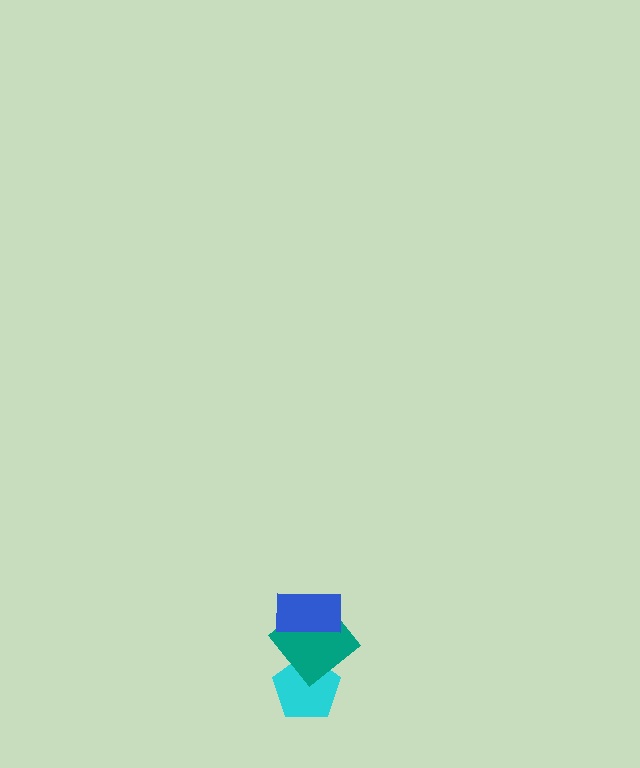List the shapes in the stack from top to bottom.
From top to bottom: the blue rectangle, the teal diamond, the cyan pentagon.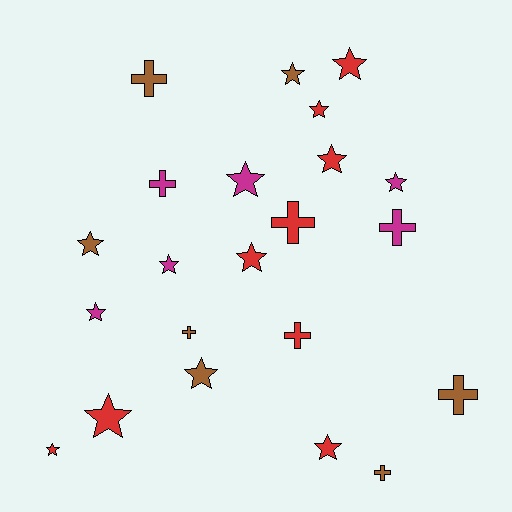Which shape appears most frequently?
Star, with 14 objects.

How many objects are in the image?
There are 22 objects.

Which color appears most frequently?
Red, with 9 objects.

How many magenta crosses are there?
There are 2 magenta crosses.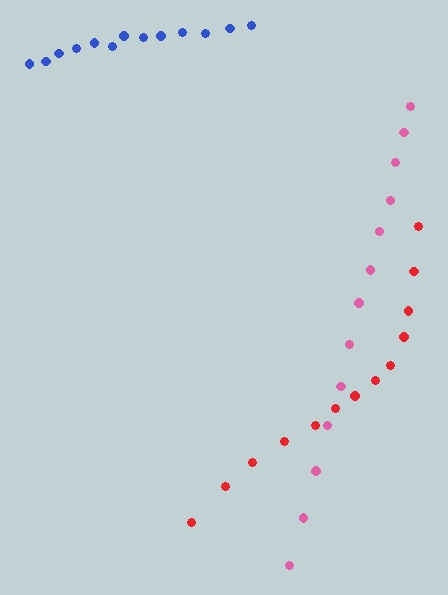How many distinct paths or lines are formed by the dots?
There are 3 distinct paths.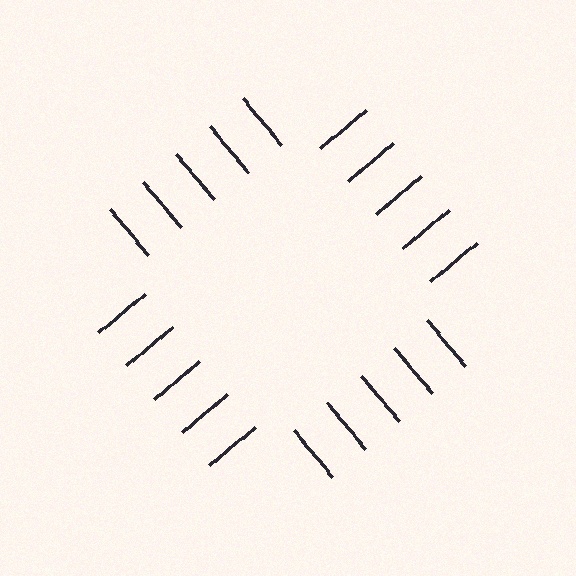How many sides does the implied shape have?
4 sides — the line-ends trace a square.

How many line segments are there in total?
20 — 5 along each of the 4 edges.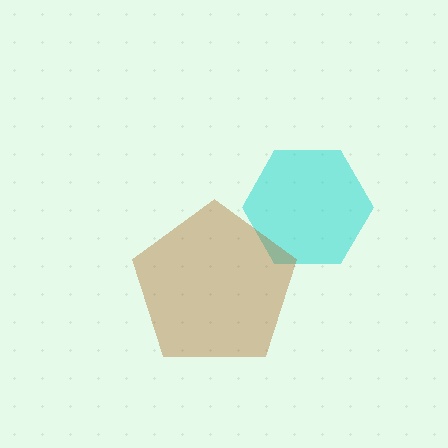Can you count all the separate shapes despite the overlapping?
Yes, there are 2 separate shapes.